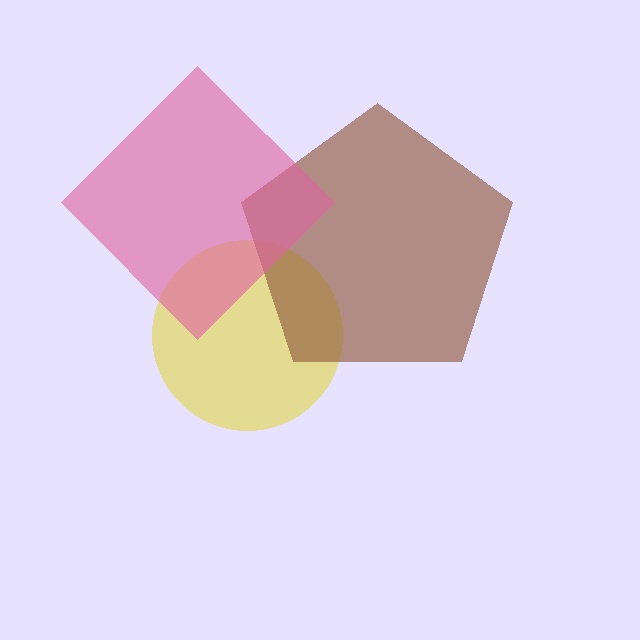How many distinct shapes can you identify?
There are 3 distinct shapes: a yellow circle, a brown pentagon, a pink diamond.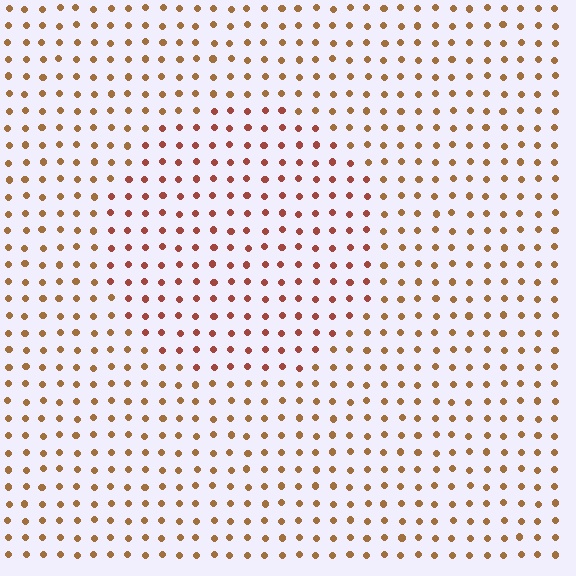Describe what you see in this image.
The image is filled with small brown elements in a uniform arrangement. A circle-shaped region is visible where the elements are tinted to a slightly different hue, forming a subtle color boundary.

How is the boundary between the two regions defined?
The boundary is defined purely by a slight shift in hue (about 25 degrees). Spacing, size, and orientation are identical on both sides.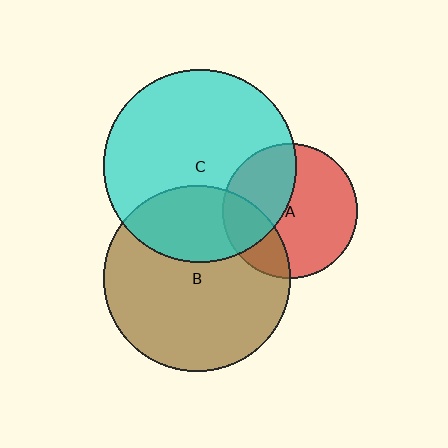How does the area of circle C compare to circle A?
Approximately 2.1 times.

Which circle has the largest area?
Circle C (cyan).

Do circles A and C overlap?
Yes.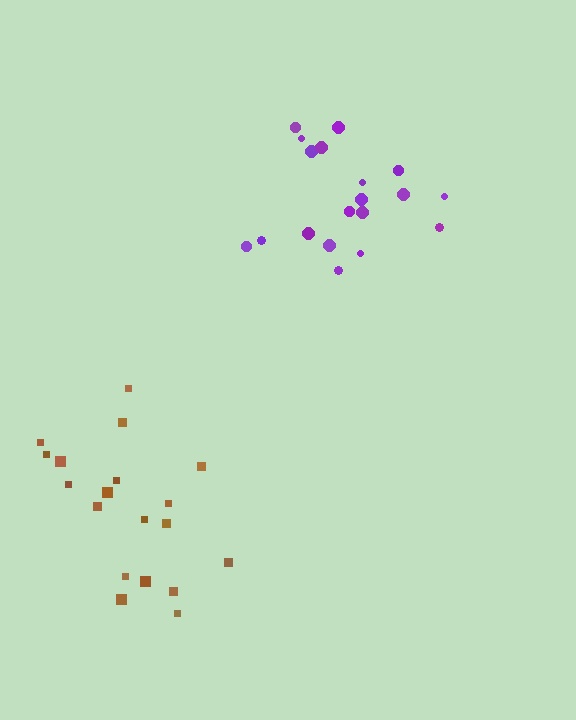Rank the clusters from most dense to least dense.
purple, brown.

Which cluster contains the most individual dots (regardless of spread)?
Purple (19).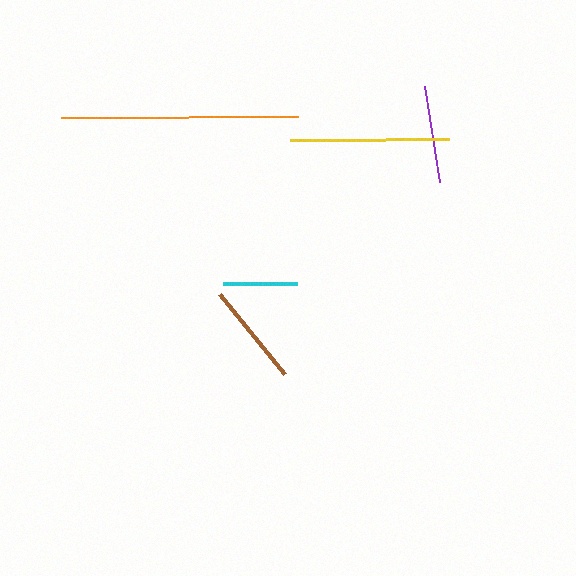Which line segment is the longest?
The orange line is the longest at approximately 237 pixels.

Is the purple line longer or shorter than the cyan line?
The purple line is longer than the cyan line.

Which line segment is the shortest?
The cyan line is the shortest at approximately 74 pixels.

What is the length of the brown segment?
The brown segment is approximately 103 pixels long.